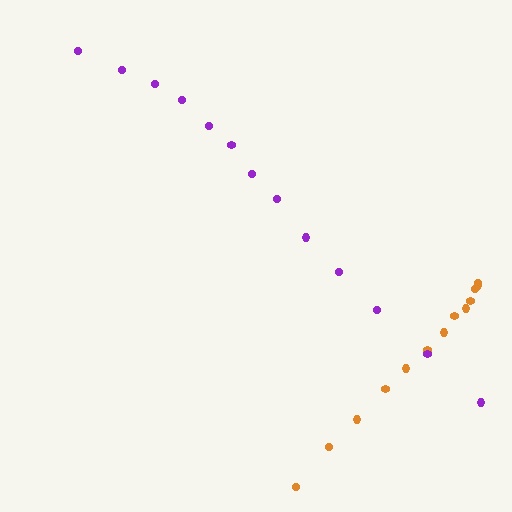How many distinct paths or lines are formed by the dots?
There are 2 distinct paths.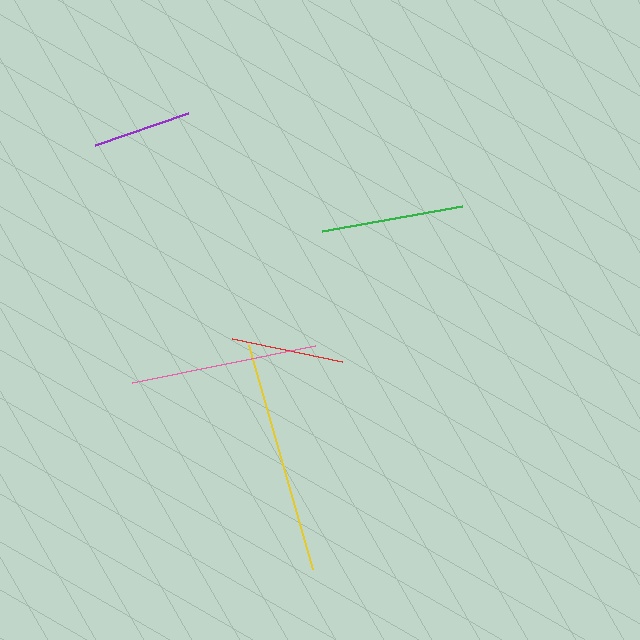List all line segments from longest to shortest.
From longest to shortest: yellow, pink, green, red, purple.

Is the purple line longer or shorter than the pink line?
The pink line is longer than the purple line.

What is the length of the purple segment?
The purple segment is approximately 99 pixels long.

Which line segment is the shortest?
The purple line is the shortest at approximately 99 pixels.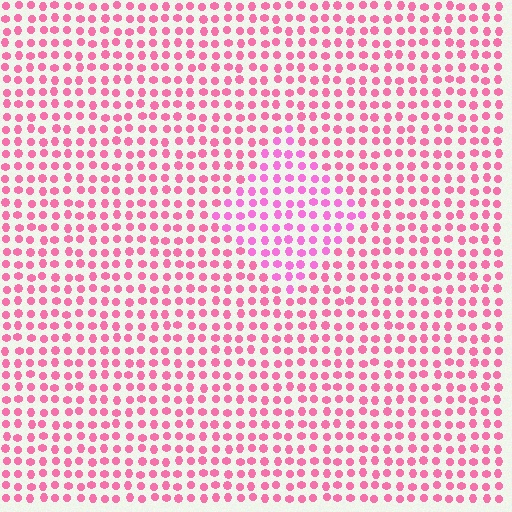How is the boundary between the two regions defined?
The boundary is defined purely by a slight shift in hue (about 21 degrees). Spacing, size, and orientation are identical on both sides.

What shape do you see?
I see a diamond.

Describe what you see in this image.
The image is filled with small pink elements in a uniform arrangement. A diamond-shaped region is visible where the elements are tinted to a slightly different hue, forming a subtle color boundary.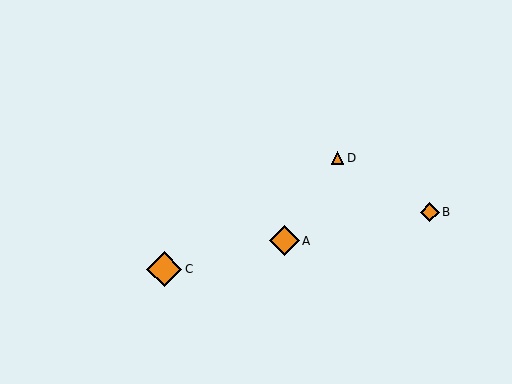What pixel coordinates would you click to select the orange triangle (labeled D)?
Click at (337, 158) to select the orange triangle D.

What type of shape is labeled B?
Shape B is an orange diamond.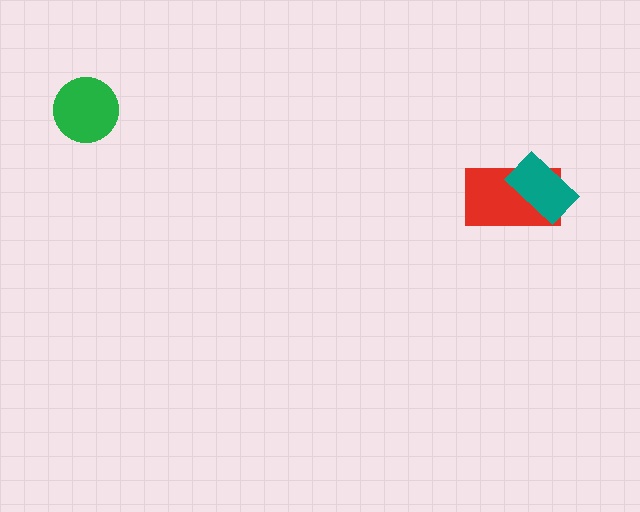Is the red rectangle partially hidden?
Yes, it is partially covered by another shape.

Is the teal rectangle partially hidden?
No, no other shape covers it.